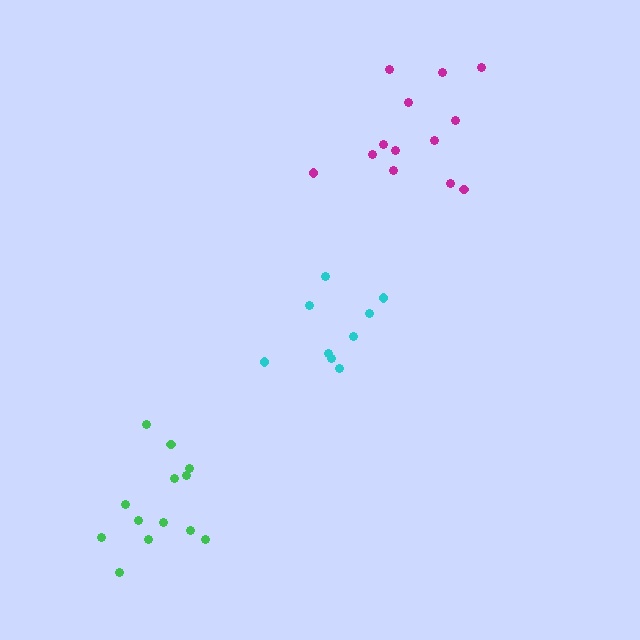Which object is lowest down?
The green cluster is bottommost.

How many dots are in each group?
Group 1: 13 dots, Group 2: 9 dots, Group 3: 13 dots (35 total).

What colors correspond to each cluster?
The clusters are colored: magenta, cyan, green.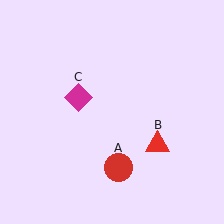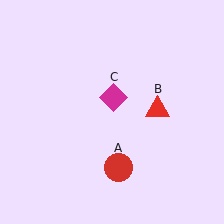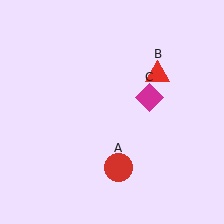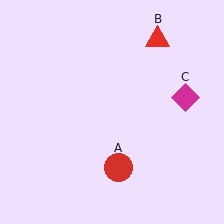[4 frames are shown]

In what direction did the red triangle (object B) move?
The red triangle (object B) moved up.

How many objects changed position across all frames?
2 objects changed position: red triangle (object B), magenta diamond (object C).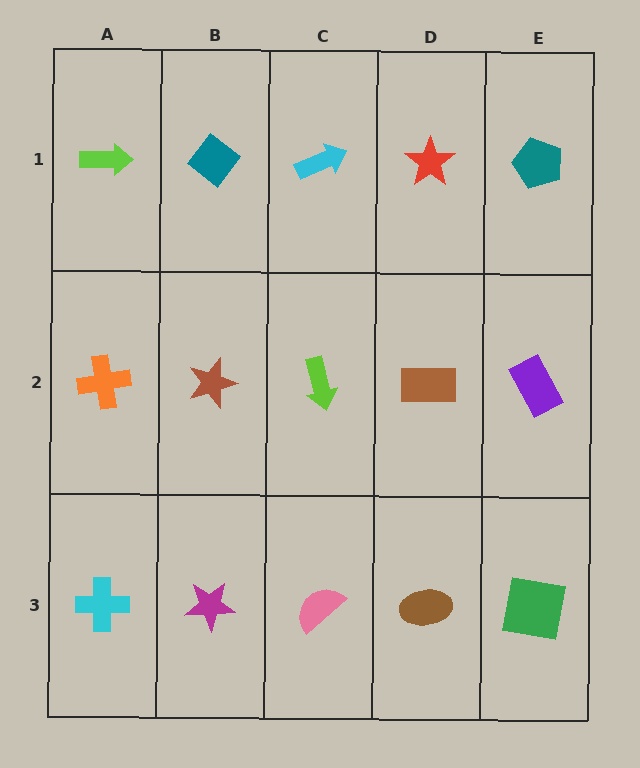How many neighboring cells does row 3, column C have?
3.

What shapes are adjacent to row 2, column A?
A lime arrow (row 1, column A), a cyan cross (row 3, column A), a brown star (row 2, column B).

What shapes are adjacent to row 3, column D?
A brown rectangle (row 2, column D), a pink semicircle (row 3, column C), a green square (row 3, column E).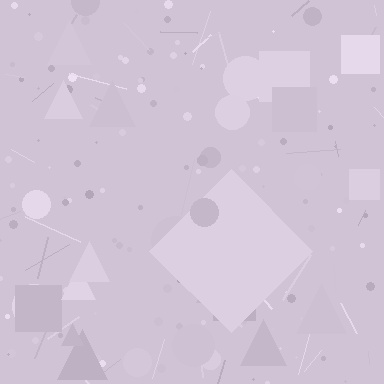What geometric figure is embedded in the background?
A diamond is embedded in the background.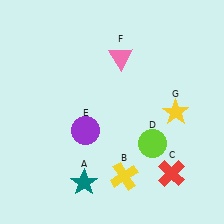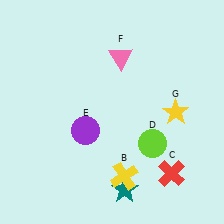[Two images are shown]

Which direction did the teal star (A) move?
The teal star (A) moved right.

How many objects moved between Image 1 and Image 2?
1 object moved between the two images.